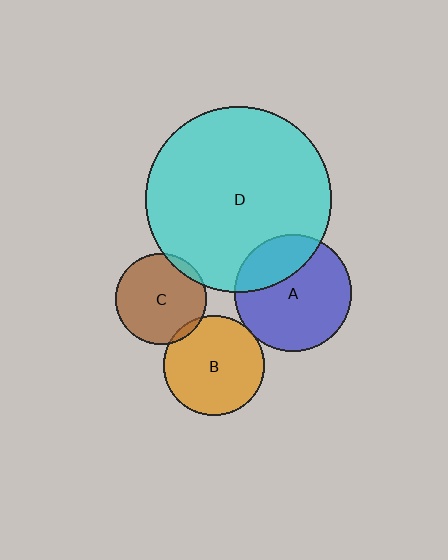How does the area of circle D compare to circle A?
Approximately 2.5 times.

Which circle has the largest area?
Circle D (cyan).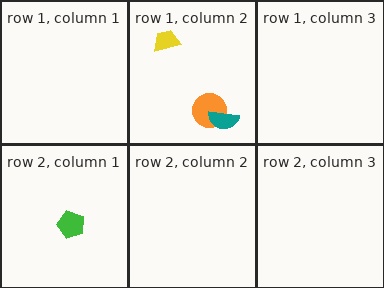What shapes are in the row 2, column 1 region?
The green pentagon.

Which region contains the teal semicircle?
The row 1, column 2 region.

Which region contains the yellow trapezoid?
The row 1, column 2 region.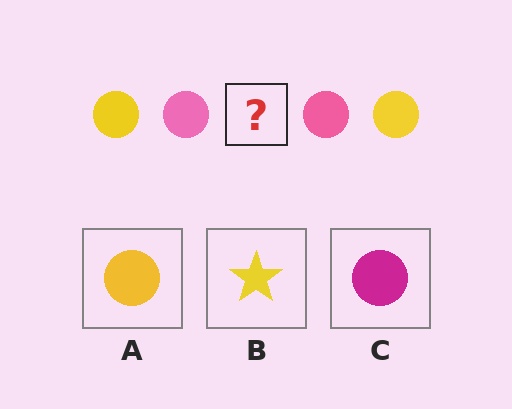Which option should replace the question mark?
Option A.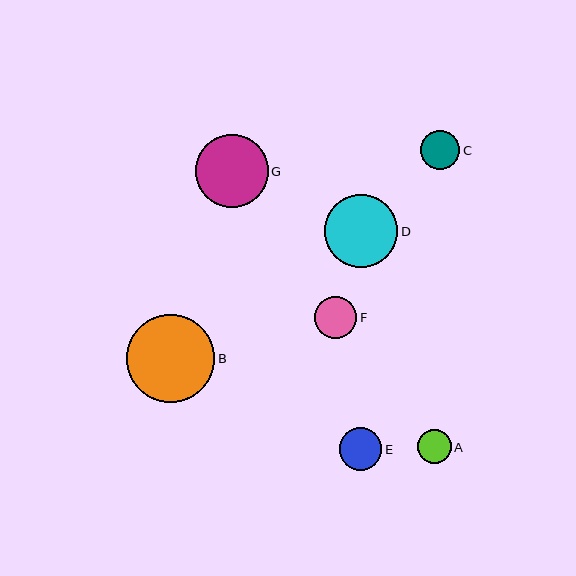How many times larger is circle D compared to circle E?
Circle D is approximately 1.7 times the size of circle E.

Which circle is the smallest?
Circle A is the smallest with a size of approximately 34 pixels.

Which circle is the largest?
Circle B is the largest with a size of approximately 88 pixels.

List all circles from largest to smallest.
From largest to smallest: B, D, G, E, F, C, A.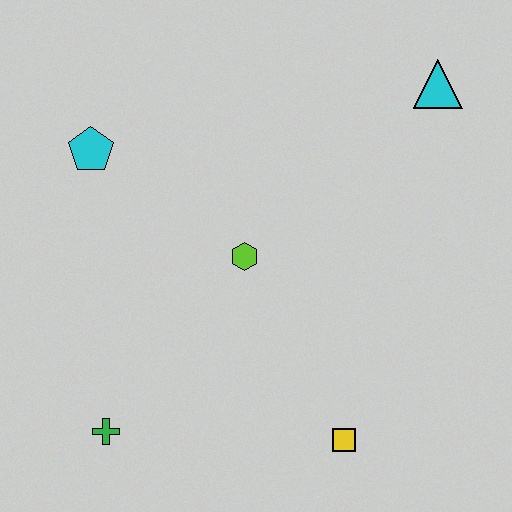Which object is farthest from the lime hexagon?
The cyan triangle is farthest from the lime hexagon.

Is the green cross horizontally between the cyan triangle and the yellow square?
No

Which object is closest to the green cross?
The lime hexagon is closest to the green cross.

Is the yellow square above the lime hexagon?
No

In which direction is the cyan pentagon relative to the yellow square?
The cyan pentagon is above the yellow square.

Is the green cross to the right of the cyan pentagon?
Yes